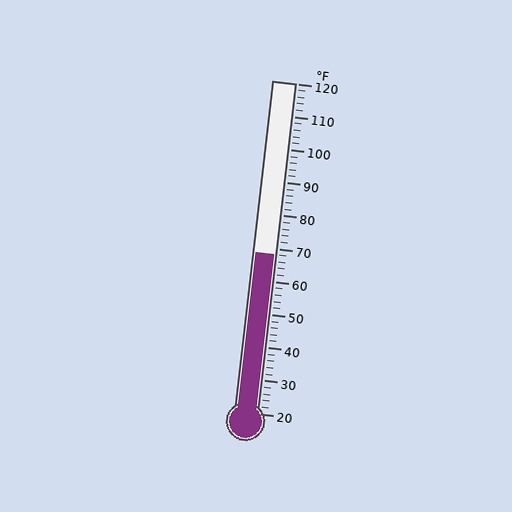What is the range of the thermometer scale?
The thermometer scale ranges from 20°F to 120°F.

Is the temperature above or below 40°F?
The temperature is above 40°F.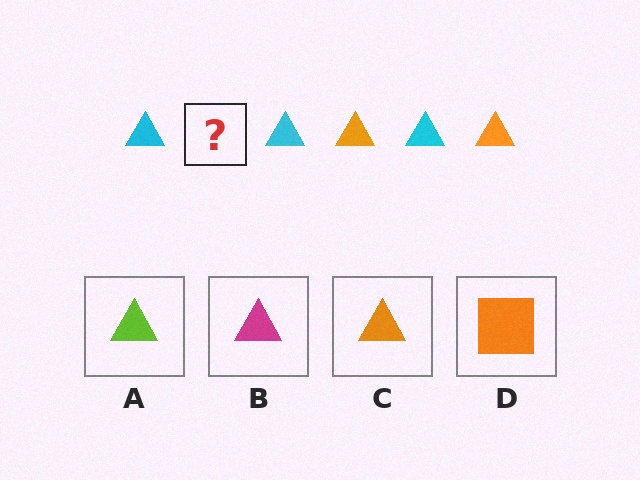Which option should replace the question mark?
Option C.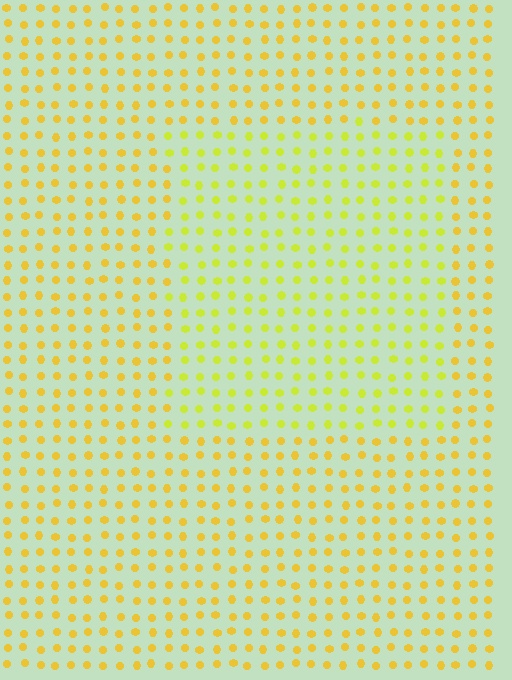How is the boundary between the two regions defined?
The boundary is defined purely by a slight shift in hue (about 24 degrees). Spacing, size, and orientation are identical on both sides.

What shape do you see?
I see a rectangle.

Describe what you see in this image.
The image is filled with small yellow elements in a uniform arrangement. A rectangle-shaped region is visible where the elements are tinted to a slightly different hue, forming a subtle color boundary.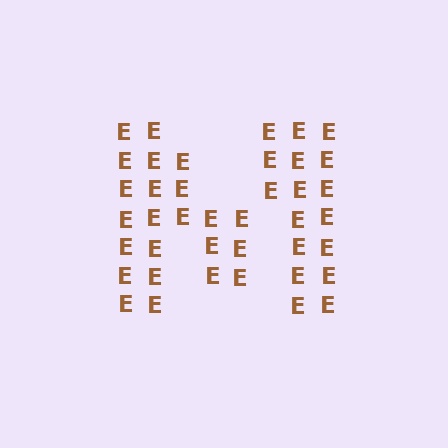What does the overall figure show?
The overall figure shows the letter M.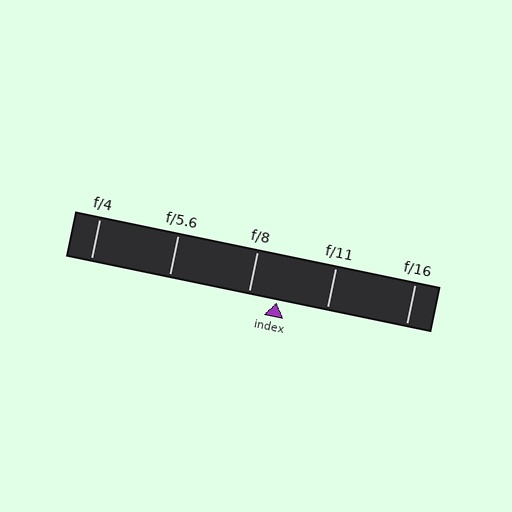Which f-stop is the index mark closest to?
The index mark is closest to f/8.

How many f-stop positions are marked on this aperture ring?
There are 5 f-stop positions marked.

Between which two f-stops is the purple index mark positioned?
The index mark is between f/8 and f/11.